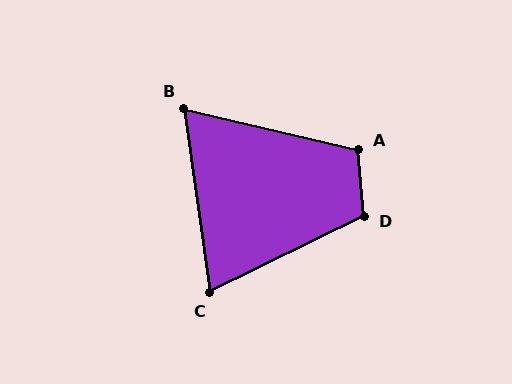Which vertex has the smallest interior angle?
B, at approximately 69 degrees.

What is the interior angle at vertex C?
Approximately 72 degrees (acute).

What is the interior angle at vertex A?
Approximately 108 degrees (obtuse).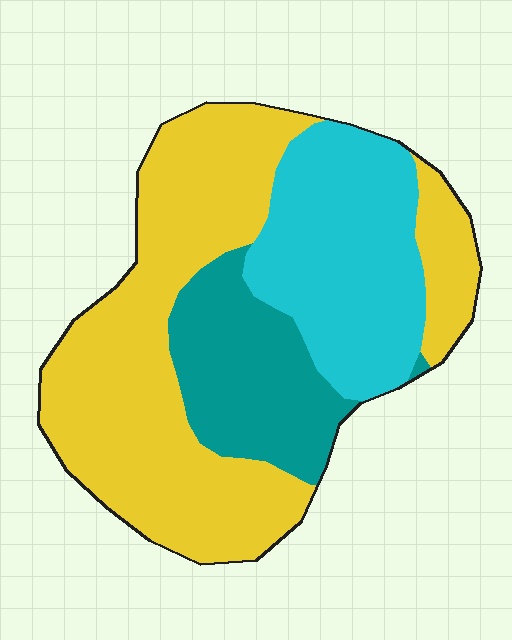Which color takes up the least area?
Teal, at roughly 20%.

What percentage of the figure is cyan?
Cyan takes up about one quarter (1/4) of the figure.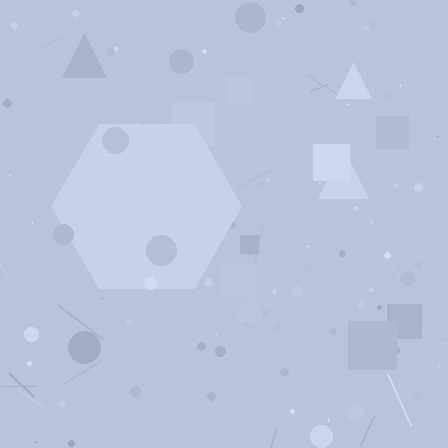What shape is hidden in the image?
A hexagon is hidden in the image.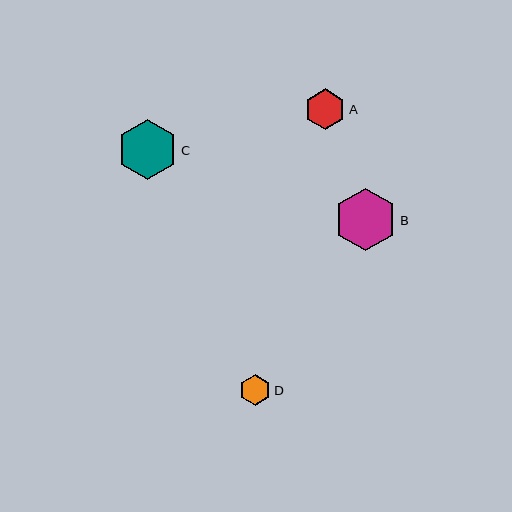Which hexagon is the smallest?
Hexagon D is the smallest with a size of approximately 31 pixels.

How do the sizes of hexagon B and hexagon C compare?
Hexagon B and hexagon C are approximately the same size.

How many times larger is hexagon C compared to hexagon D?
Hexagon C is approximately 1.9 times the size of hexagon D.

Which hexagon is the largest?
Hexagon B is the largest with a size of approximately 63 pixels.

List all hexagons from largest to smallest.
From largest to smallest: B, C, A, D.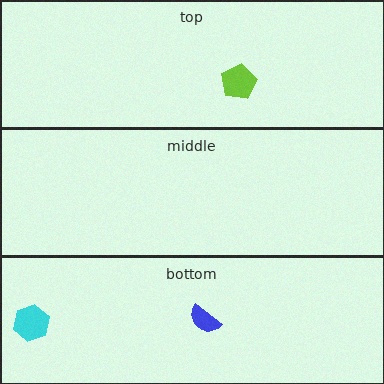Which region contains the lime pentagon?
The top region.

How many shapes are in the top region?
1.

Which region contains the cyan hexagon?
The bottom region.